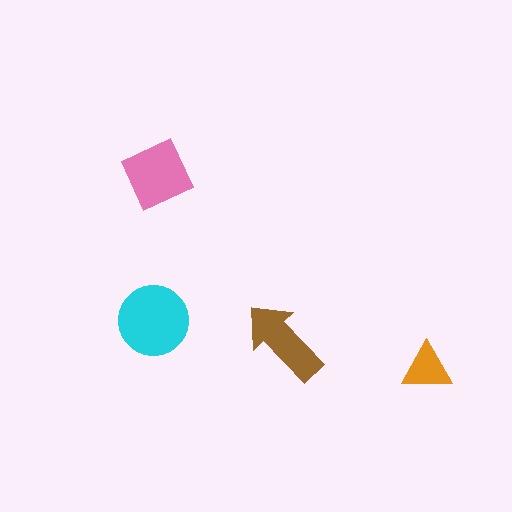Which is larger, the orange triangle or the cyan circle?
The cyan circle.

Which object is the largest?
The cyan circle.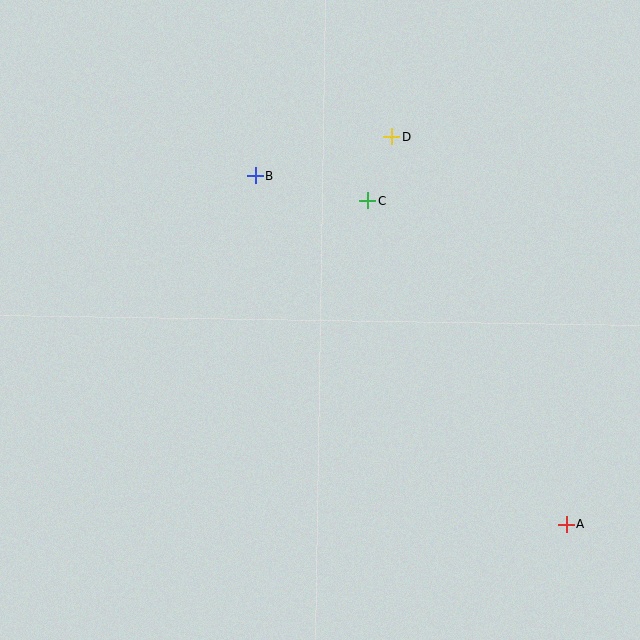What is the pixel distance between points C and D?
The distance between C and D is 68 pixels.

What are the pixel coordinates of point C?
Point C is at (368, 201).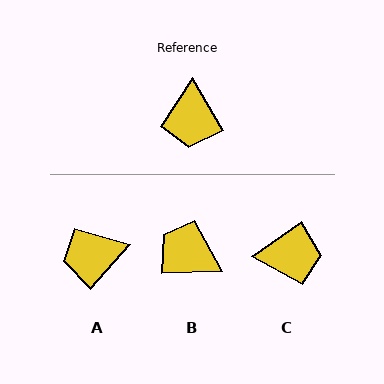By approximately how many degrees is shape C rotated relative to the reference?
Approximately 95 degrees counter-clockwise.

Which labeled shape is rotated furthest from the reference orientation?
B, about 118 degrees away.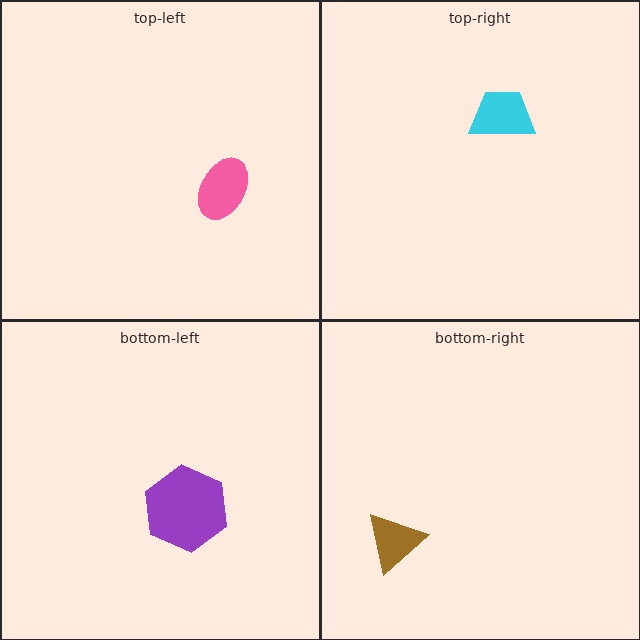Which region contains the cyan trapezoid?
The top-right region.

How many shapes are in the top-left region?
1.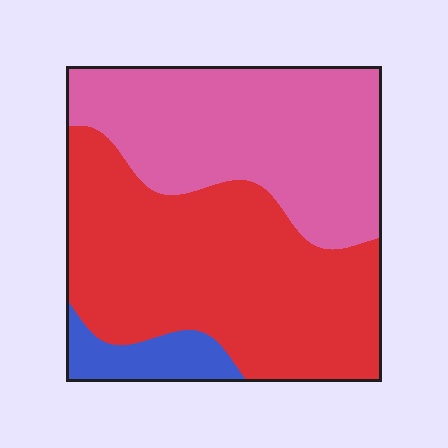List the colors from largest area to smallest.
From largest to smallest: red, pink, blue.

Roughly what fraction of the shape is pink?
Pink covers around 40% of the shape.